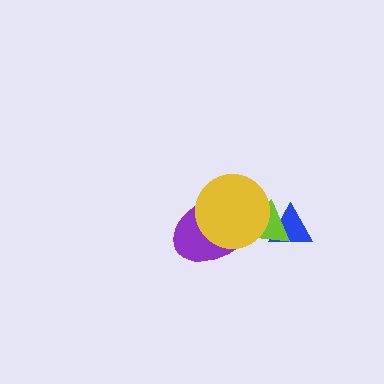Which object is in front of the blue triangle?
The lime triangle is in front of the blue triangle.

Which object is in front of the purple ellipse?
The yellow circle is in front of the purple ellipse.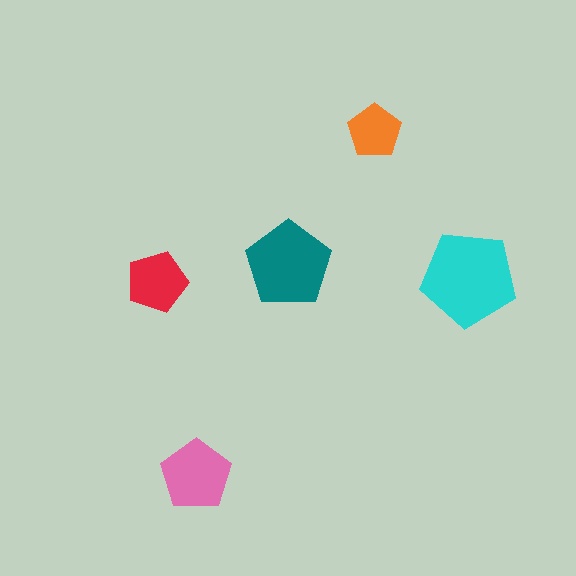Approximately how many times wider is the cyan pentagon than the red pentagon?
About 1.5 times wider.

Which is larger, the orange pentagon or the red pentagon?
The red one.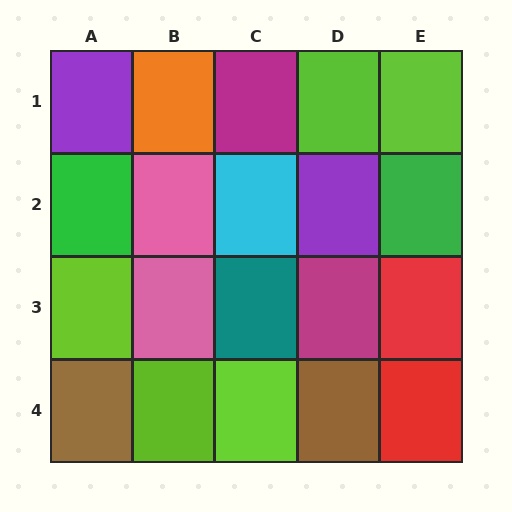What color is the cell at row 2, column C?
Cyan.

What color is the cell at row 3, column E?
Red.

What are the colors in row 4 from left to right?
Brown, lime, lime, brown, red.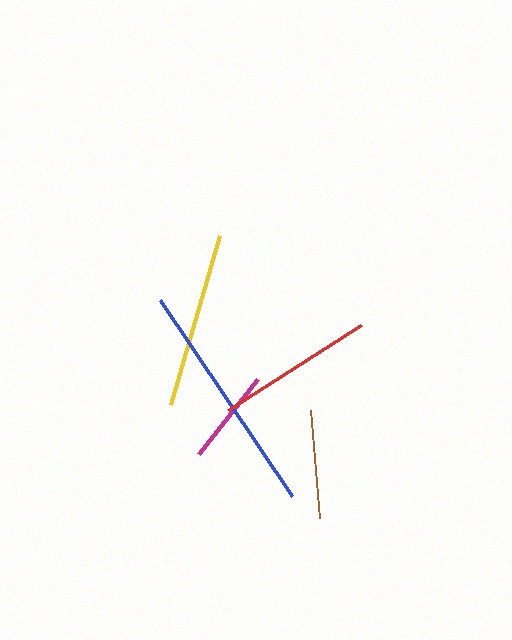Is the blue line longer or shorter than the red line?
The blue line is longer than the red line.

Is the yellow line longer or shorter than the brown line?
The yellow line is longer than the brown line.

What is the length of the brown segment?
The brown segment is approximately 108 pixels long.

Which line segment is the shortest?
The magenta line is the shortest at approximately 95 pixels.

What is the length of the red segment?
The red segment is approximately 158 pixels long.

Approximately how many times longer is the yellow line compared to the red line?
The yellow line is approximately 1.1 times the length of the red line.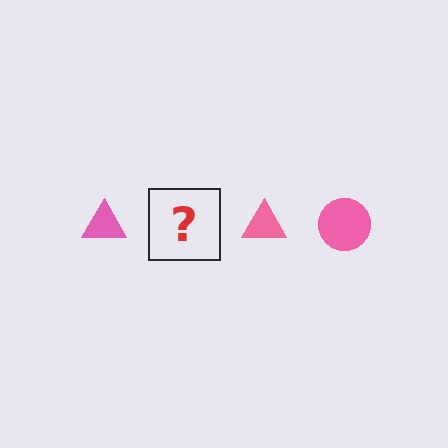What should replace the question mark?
The question mark should be replaced with a pink circle.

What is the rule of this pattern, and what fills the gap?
The rule is that the pattern cycles through triangle, circle shapes in pink. The gap should be filled with a pink circle.